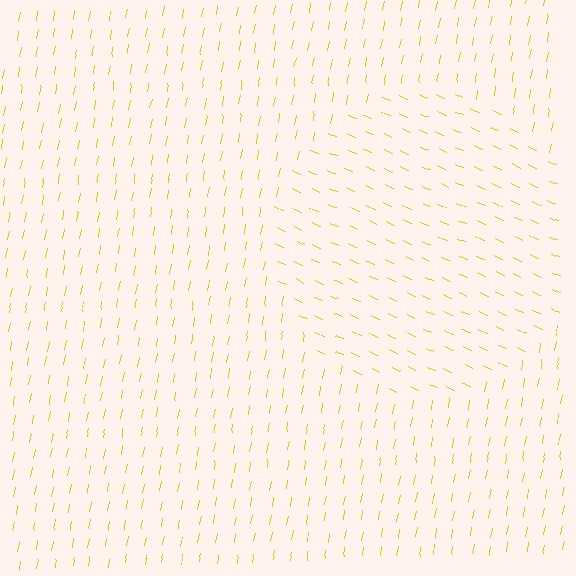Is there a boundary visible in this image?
Yes, there is a texture boundary formed by a change in line orientation.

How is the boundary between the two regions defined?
The boundary is defined purely by a change in line orientation (approximately 75 degrees difference). All lines are the same color and thickness.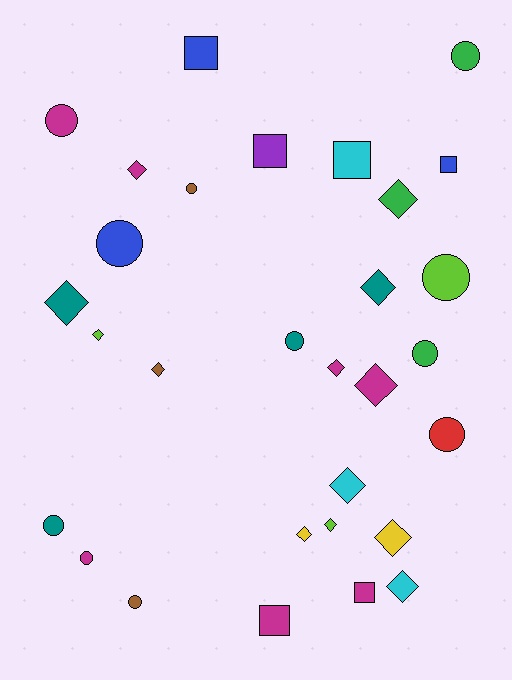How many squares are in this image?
There are 6 squares.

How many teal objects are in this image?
There are 4 teal objects.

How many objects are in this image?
There are 30 objects.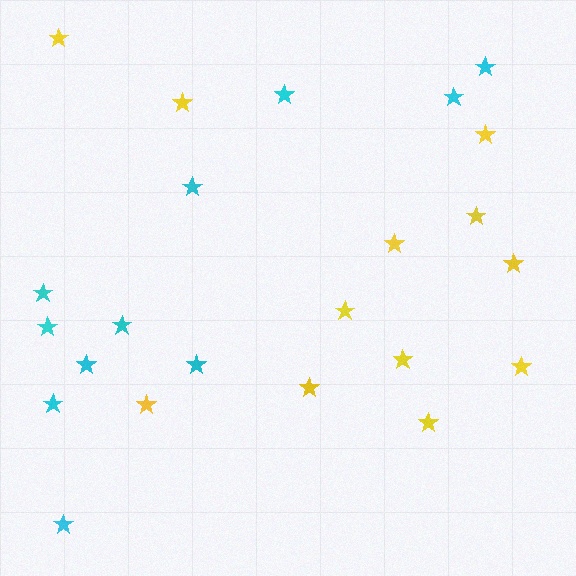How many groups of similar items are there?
There are 2 groups: one group of yellow stars (12) and one group of cyan stars (11).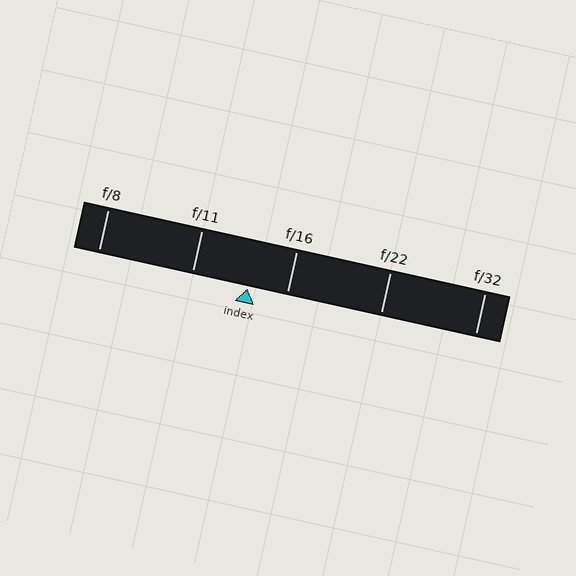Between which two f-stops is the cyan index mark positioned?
The index mark is between f/11 and f/16.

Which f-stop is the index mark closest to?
The index mark is closest to f/16.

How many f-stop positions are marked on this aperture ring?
There are 5 f-stop positions marked.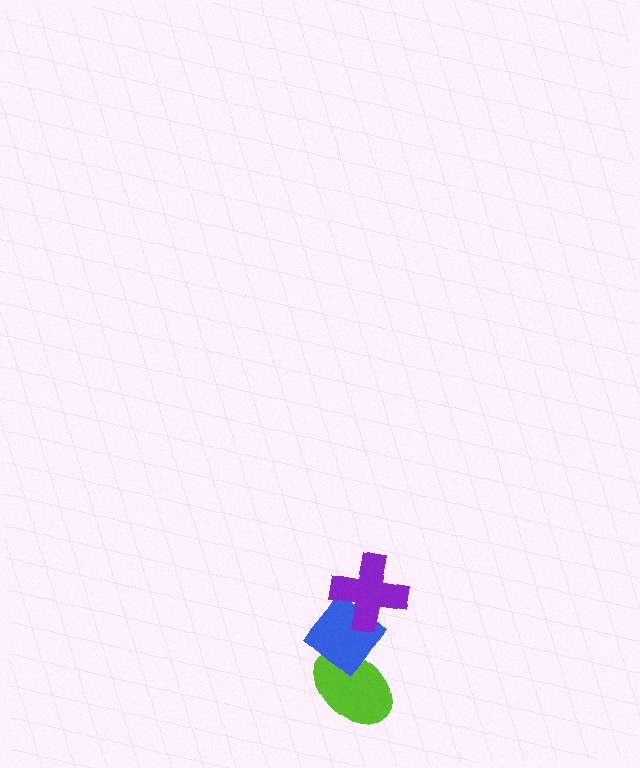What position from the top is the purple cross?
The purple cross is 1st from the top.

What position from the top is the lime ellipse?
The lime ellipse is 3rd from the top.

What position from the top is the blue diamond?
The blue diamond is 2nd from the top.